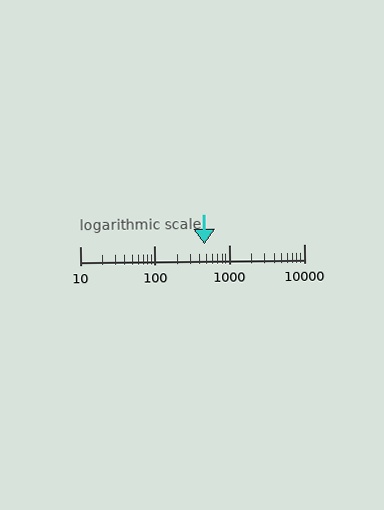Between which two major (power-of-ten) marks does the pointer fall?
The pointer is between 100 and 1000.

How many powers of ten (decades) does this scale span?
The scale spans 3 decades, from 10 to 10000.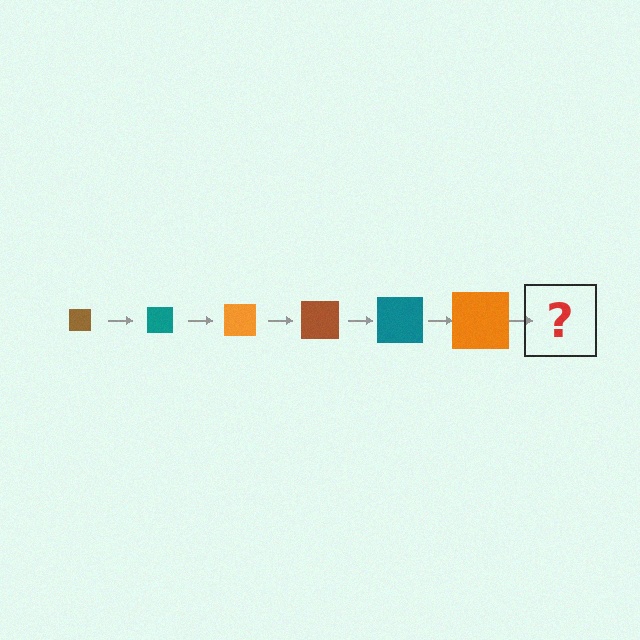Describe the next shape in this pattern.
It should be a brown square, larger than the previous one.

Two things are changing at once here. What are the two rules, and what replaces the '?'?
The two rules are that the square grows larger each step and the color cycles through brown, teal, and orange. The '?' should be a brown square, larger than the previous one.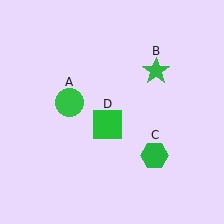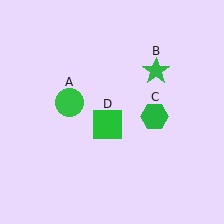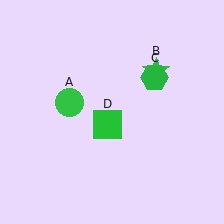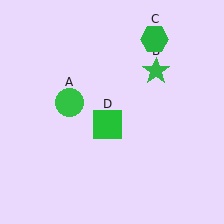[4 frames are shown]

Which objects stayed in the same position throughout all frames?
Green circle (object A) and green star (object B) and green square (object D) remained stationary.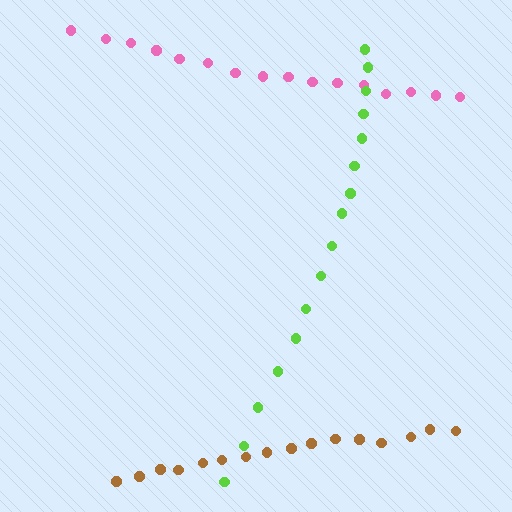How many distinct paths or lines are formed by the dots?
There are 3 distinct paths.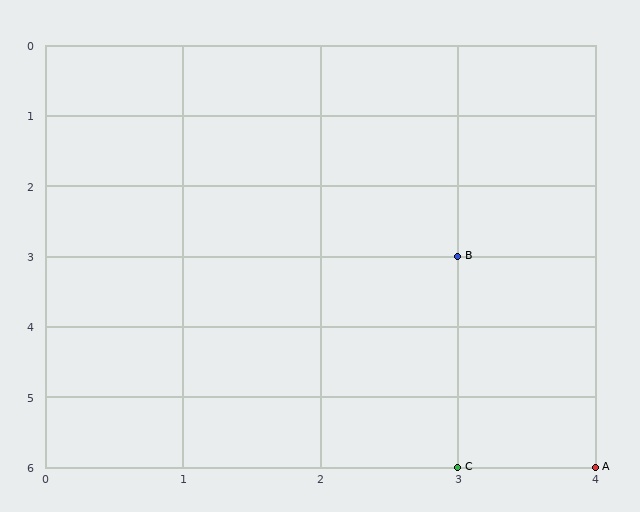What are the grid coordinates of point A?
Point A is at grid coordinates (4, 6).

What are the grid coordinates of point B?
Point B is at grid coordinates (3, 3).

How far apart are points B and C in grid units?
Points B and C are 3 rows apart.